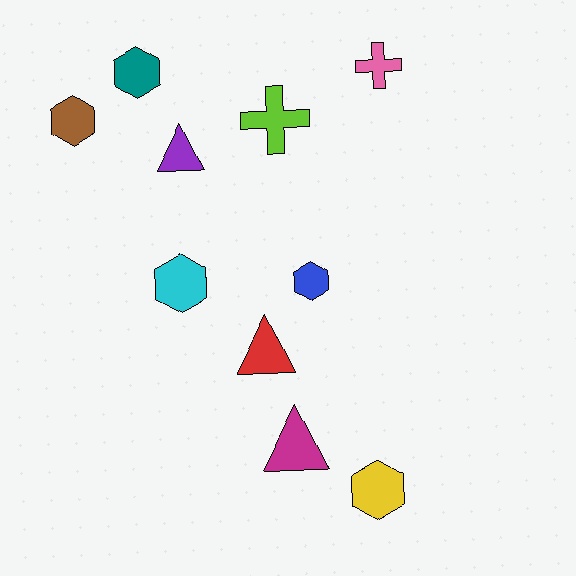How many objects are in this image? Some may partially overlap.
There are 10 objects.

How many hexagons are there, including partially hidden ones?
There are 5 hexagons.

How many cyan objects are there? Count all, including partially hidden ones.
There is 1 cyan object.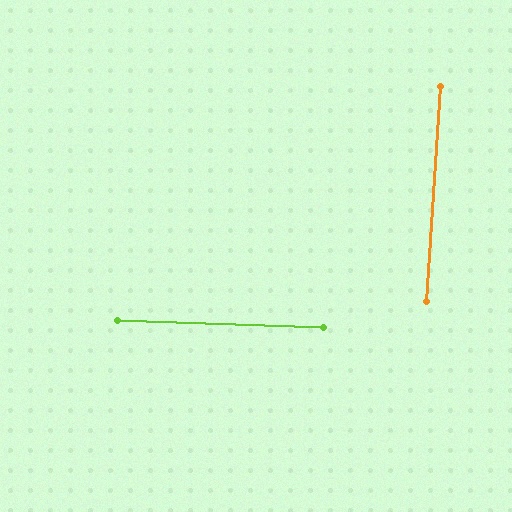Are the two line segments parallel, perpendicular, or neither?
Perpendicular — they meet at approximately 88°.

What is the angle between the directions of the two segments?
Approximately 88 degrees.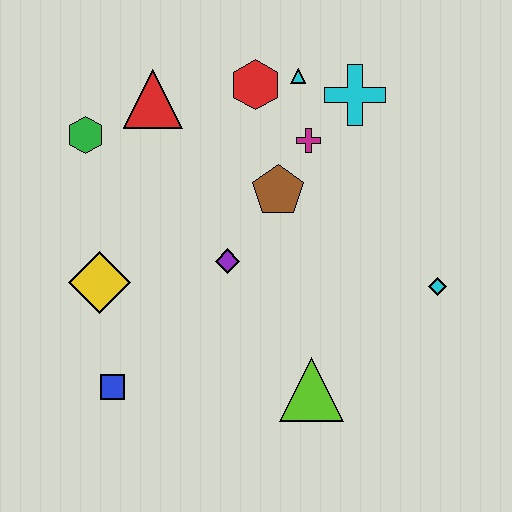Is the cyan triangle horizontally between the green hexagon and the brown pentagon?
No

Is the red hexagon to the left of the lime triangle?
Yes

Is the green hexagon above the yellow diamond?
Yes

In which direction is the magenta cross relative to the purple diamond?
The magenta cross is above the purple diamond.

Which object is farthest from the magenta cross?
The blue square is farthest from the magenta cross.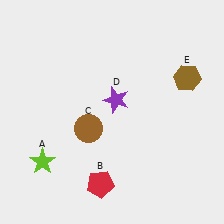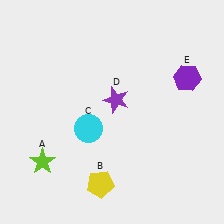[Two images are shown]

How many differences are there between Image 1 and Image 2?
There are 3 differences between the two images.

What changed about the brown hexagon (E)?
In Image 1, E is brown. In Image 2, it changed to purple.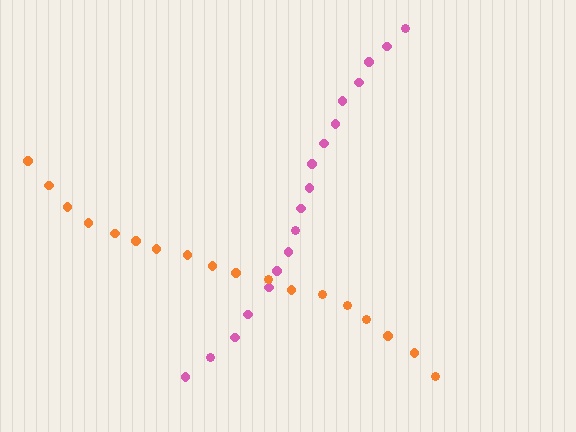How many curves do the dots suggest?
There are 2 distinct paths.